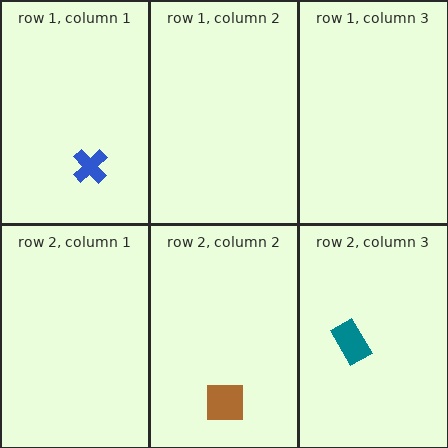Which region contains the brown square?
The row 2, column 2 region.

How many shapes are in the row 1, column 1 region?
1.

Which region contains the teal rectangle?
The row 2, column 3 region.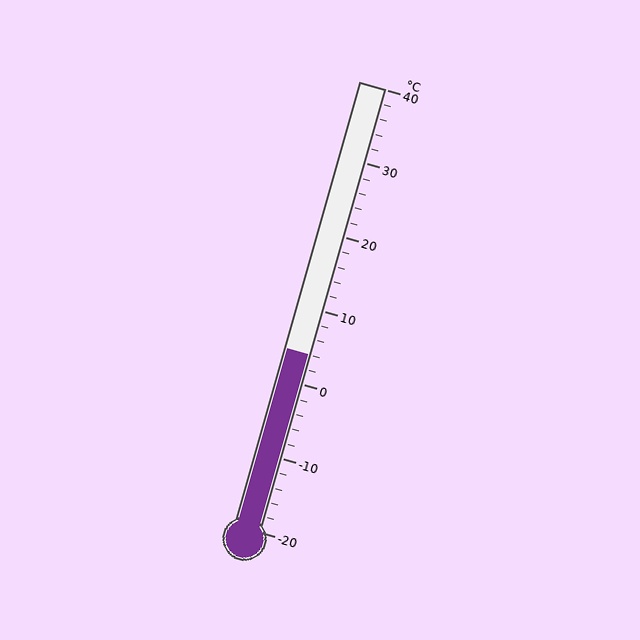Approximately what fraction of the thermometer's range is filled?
The thermometer is filled to approximately 40% of its range.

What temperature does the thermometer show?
The thermometer shows approximately 4°C.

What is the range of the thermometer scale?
The thermometer scale ranges from -20°C to 40°C.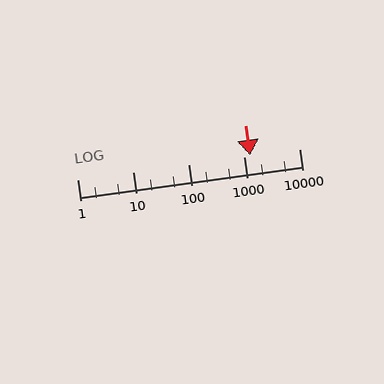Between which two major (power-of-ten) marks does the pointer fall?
The pointer is between 1000 and 10000.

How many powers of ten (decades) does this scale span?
The scale spans 4 decades, from 1 to 10000.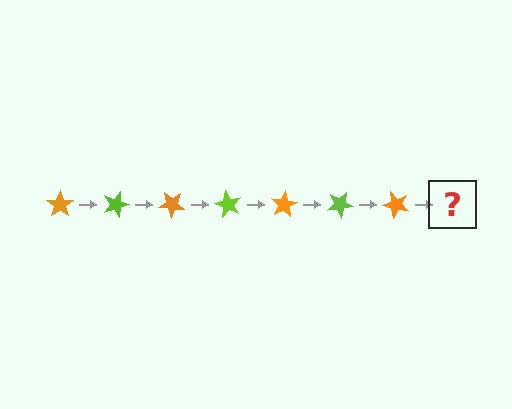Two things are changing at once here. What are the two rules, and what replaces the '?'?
The two rules are that it rotates 20 degrees each step and the color cycles through orange and lime. The '?' should be a lime star, rotated 140 degrees from the start.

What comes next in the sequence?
The next element should be a lime star, rotated 140 degrees from the start.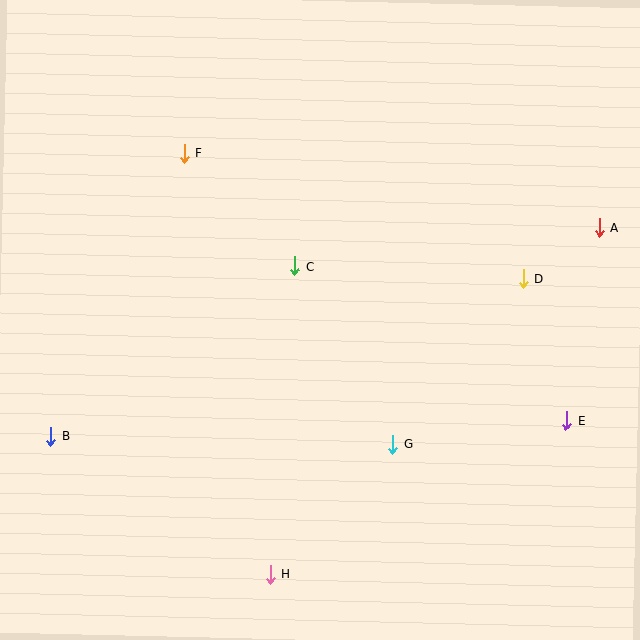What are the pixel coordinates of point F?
Point F is at (184, 153).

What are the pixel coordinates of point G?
Point G is at (393, 444).